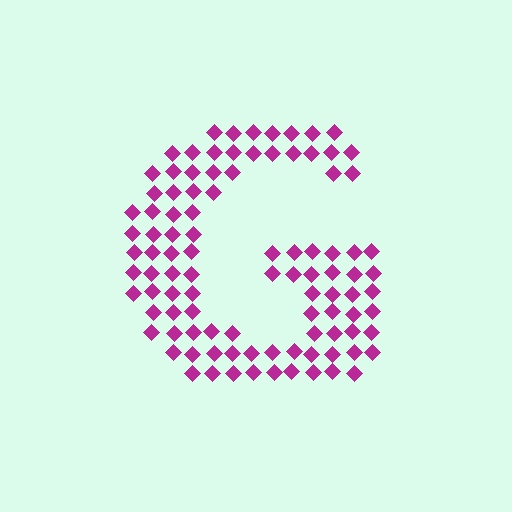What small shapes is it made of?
It is made of small diamonds.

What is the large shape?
The large shape is the letter G.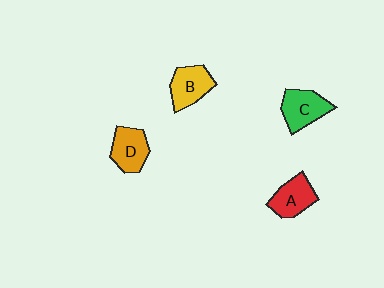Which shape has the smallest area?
Shape A (red).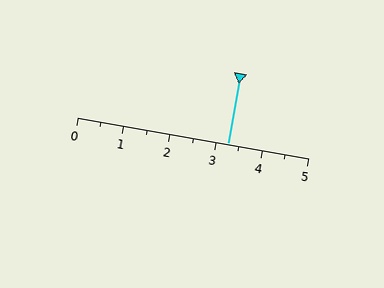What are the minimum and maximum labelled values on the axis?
The axis runs from 0 to 5.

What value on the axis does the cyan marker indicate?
The marker indicates approximately 3.2.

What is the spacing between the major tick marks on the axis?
The major ticks are spaced 1 apart.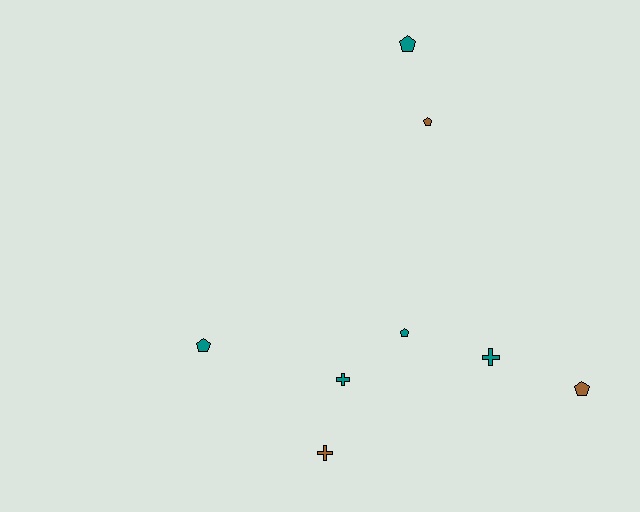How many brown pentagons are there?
There are 2 brown pentagons.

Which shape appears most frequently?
Pentagon, with 5 objects.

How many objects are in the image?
There are 8 objects.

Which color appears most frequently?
Teal, with 5 objects.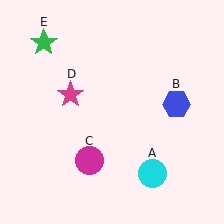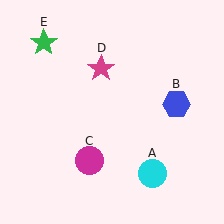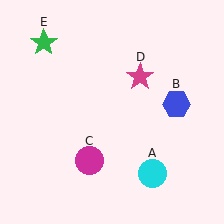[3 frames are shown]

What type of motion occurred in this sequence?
The magenta star (object D) rotated clockwise around the center of the scene.